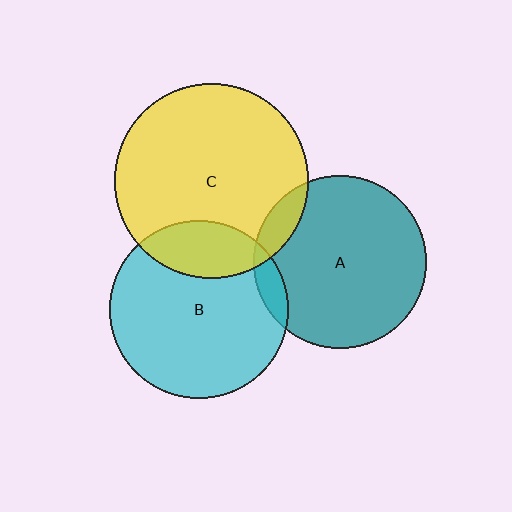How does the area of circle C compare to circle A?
Approximately 1.3 times.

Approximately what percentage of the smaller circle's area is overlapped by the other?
Approximately 5%.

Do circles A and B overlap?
Yes.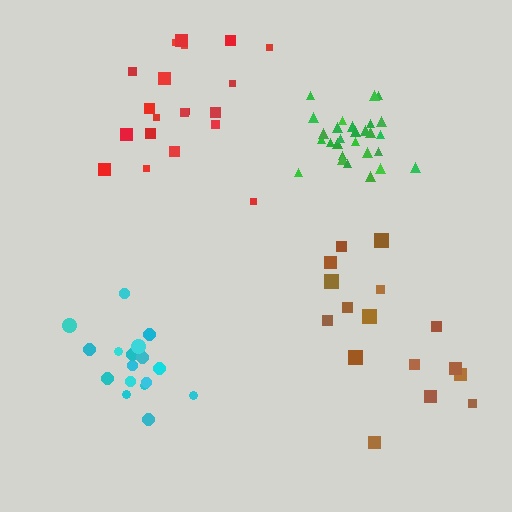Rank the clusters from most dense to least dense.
green, cyan, red, brown.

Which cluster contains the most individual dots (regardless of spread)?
Green (28).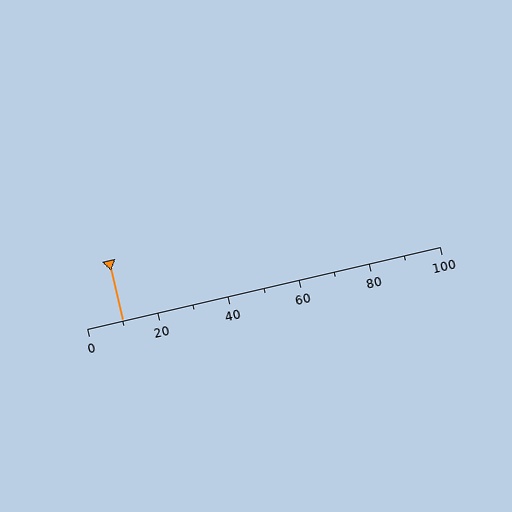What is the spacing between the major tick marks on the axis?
The major ticks are spaced 20 apart.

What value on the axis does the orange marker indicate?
The marker indicates approximately 10.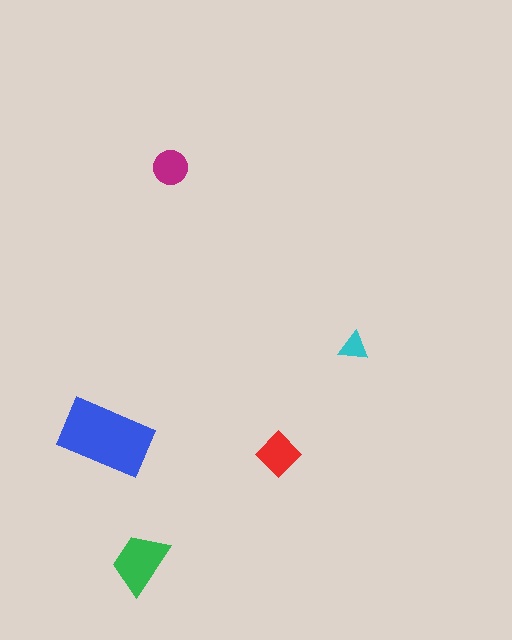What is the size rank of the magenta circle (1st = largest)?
4th.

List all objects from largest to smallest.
The blue rectangle, the green trapezoid, the red diamond, the magenta circle, the cyan triangle.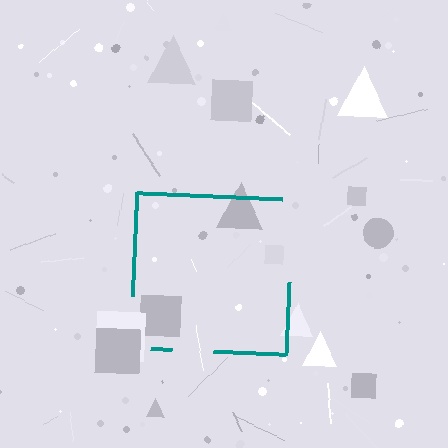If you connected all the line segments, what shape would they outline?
They would outline a square.